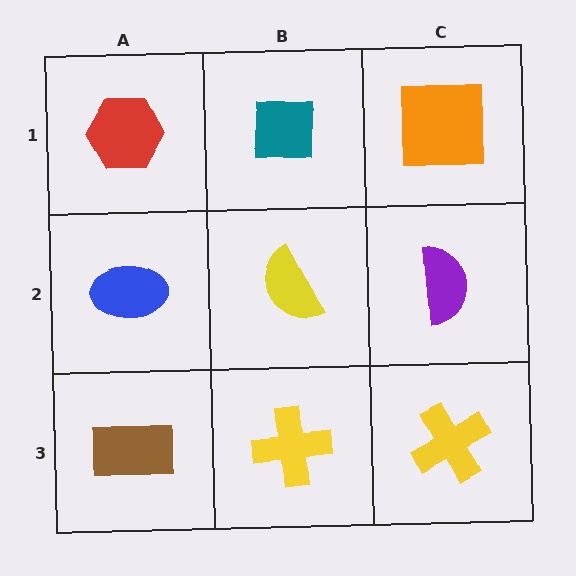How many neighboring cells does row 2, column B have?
4.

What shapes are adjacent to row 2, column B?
A teal square (row 1, column B), a yellow cross (row 3, column B), a blue ellipse (row 2, column A), a purple semicircle (row 2, column C).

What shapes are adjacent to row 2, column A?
A red hexagon (row 1, column A), a brown rectangle (row 3, column A), a yellow semicircle (row 2, column B).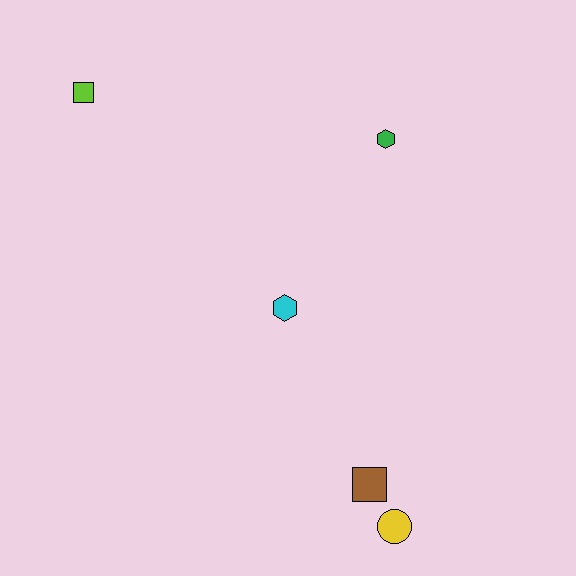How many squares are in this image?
There are 2 squares.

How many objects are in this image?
There are 5 objects.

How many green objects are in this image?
There is 1 green object.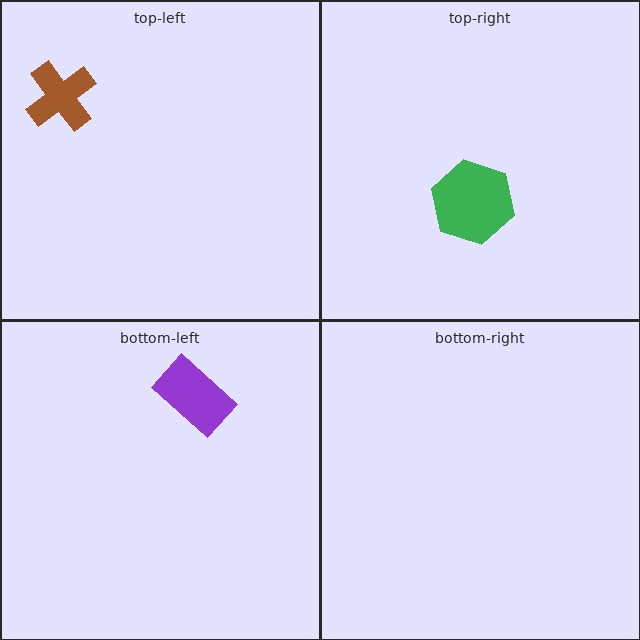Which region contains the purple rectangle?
The bottom-left region.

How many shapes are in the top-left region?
1.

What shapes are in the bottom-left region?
The purple rectangle.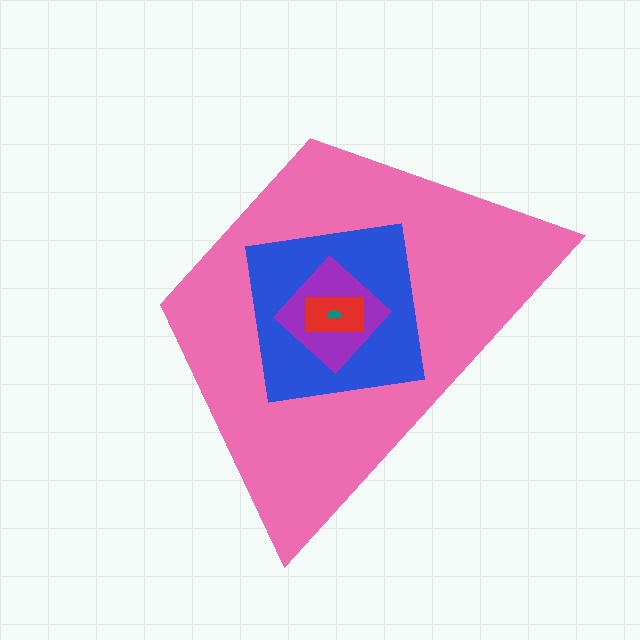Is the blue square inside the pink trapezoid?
Yes.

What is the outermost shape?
The pink trapezoid.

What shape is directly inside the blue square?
The purple diamond.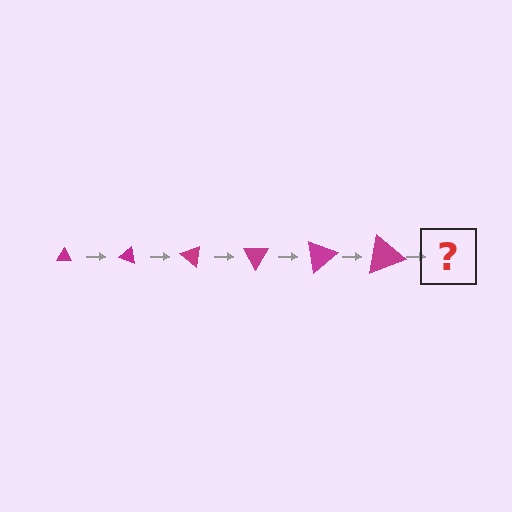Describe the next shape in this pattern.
It should be a triangle, larger than the previous one and rotated 120 degrees from the start.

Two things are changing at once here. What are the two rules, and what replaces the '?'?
The two rules are that the triangle grows larger each step and it rotates 20 degrees each step. The '?' should be a triangle, larger than the previous one and rotated 120 degrees from the start.